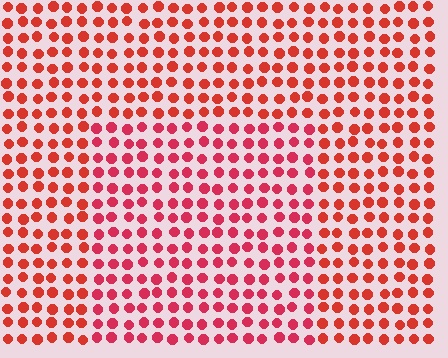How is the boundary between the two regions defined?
The boundary is defined purely by a slight shift in hue (about 18 degrees). Spacing, size, and orientation are identical on both sides.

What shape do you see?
I see a rectangle.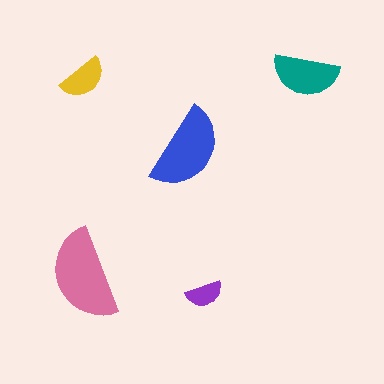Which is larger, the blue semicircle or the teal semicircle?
The blue one.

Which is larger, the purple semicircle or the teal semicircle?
The teal one.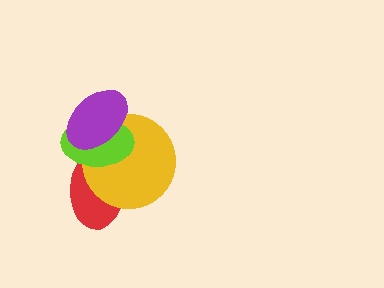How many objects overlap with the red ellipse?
2 objects overlap with the red ellipse.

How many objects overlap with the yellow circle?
3 objects overlap with the yellow circle.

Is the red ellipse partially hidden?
Yes, it is partially covered by another shape.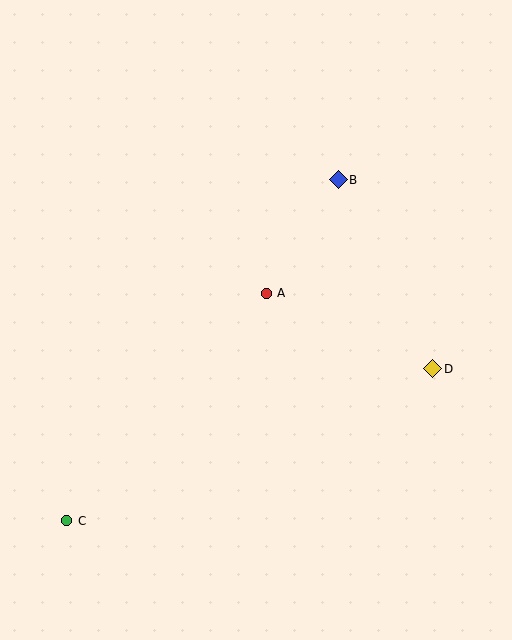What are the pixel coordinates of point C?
Point C is at (67, 521).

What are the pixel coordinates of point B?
Point B is at (338, 180).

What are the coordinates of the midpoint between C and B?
The midpoint between C and B is at (203, 350).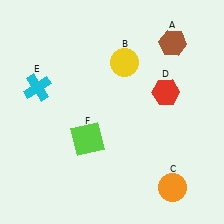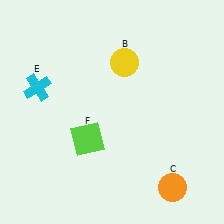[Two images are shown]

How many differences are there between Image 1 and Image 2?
There are 2 differences between the two images.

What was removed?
The brown hexagon (A), the red hexagon (D) were removed in Image 2.